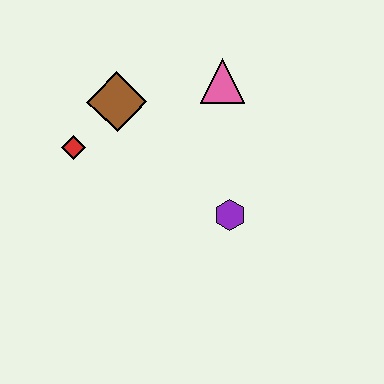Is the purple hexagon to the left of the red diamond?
No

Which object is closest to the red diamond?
The brown diamond is closest to the red diamond.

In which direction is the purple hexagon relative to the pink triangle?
The purple hexagon is below the pink triangle.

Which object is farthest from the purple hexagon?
The red diamond is farthest from the purple hexagon.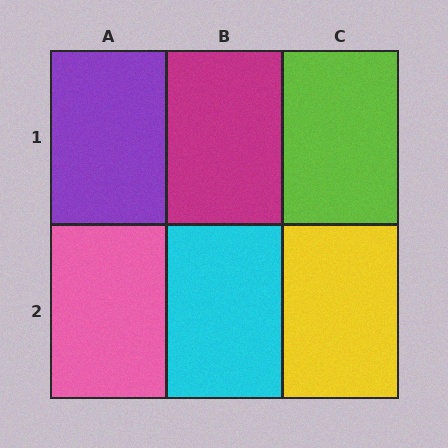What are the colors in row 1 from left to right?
Purple, magenta, lime.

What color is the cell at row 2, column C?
Yellow.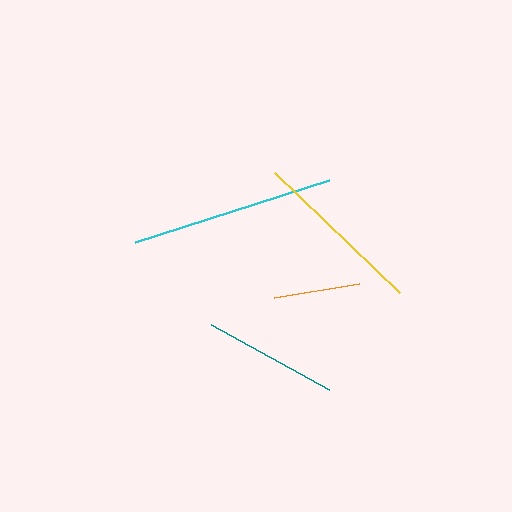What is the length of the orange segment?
The orange segment is approximately 86 pixels long.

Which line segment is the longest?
The cyan line is the longest at approximately 203 pixels.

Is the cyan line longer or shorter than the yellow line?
The cyan line is longer than the yellow line.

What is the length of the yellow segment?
The yellow segment is approximately 173 pixels long.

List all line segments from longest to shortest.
From longest to shortest: cyan, yellow, teal, orange.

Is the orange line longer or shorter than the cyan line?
The cyan line is longer than the orange line.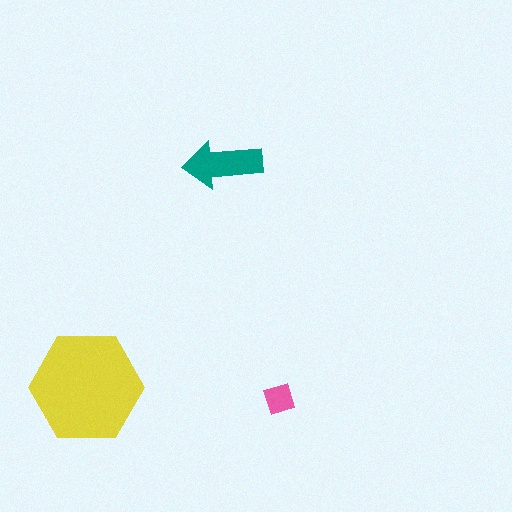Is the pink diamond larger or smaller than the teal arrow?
Smaller.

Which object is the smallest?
The pink diamond.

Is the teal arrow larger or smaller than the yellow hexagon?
Smaller.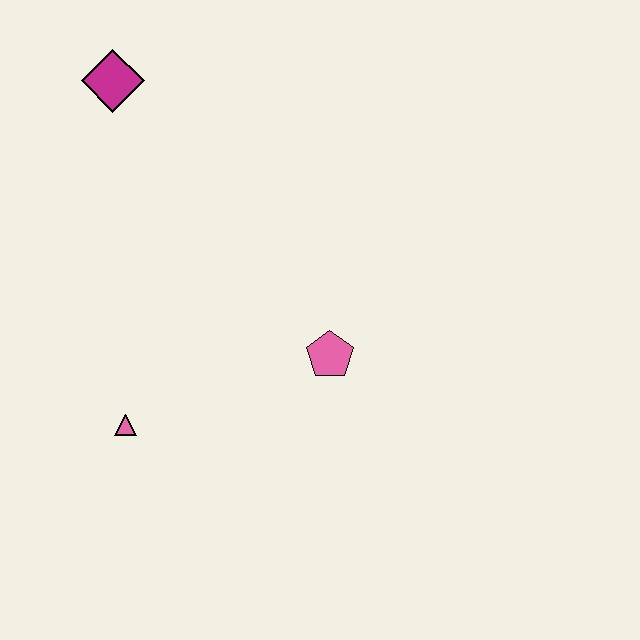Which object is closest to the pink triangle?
The pink pentagon is closest to the pink triangle.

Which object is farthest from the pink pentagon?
The magenta diamond is farthest from the pink pentagon.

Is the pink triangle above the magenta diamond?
No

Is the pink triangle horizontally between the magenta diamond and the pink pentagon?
Yes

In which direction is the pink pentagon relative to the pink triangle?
The pink pentagon is to the right of the pink triangle.